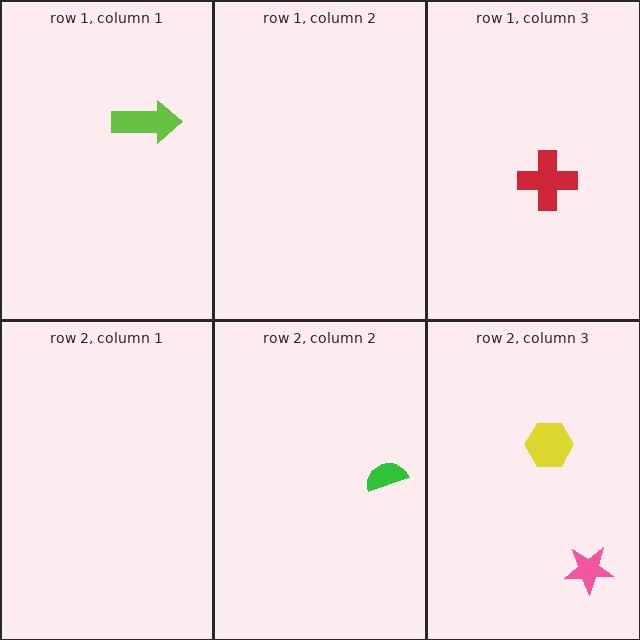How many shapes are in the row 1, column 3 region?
1.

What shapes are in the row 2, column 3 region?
The pink star, the yellow hexagon.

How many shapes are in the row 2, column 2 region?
1.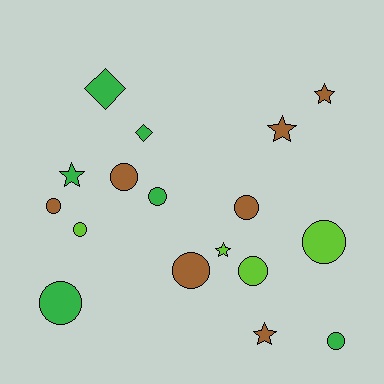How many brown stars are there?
There are 3 brown stars.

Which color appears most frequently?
Brown, with 7 objects.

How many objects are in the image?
There are 17 objects.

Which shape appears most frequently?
Circle, with 10 objects.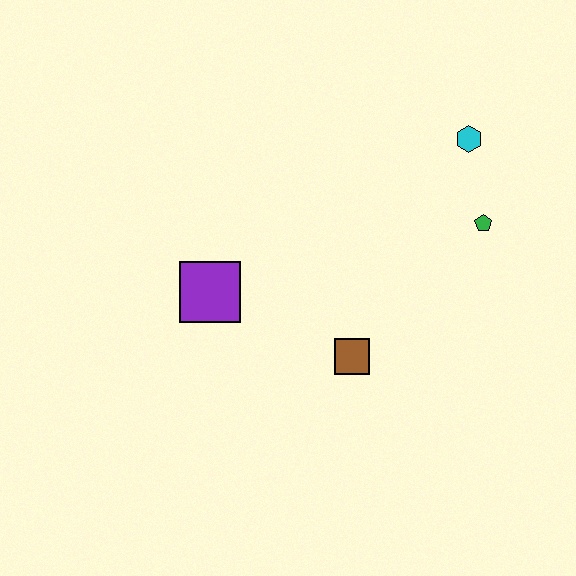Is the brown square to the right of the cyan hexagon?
No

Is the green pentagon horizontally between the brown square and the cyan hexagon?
No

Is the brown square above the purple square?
No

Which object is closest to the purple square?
The brown square is closest to the purple square.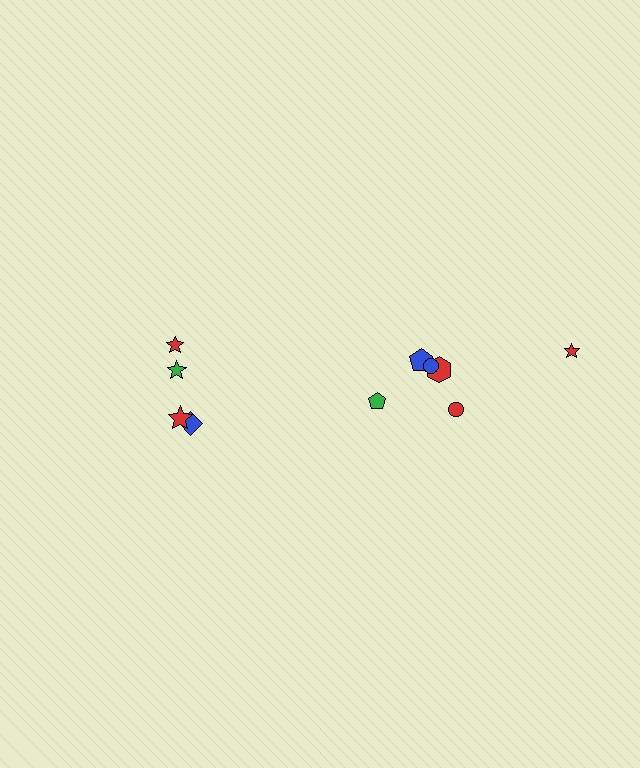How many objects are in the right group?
There are 6 objects.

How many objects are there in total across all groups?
There are 10 objects.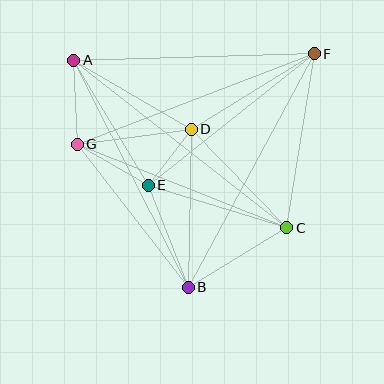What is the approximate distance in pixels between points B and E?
The distance between B and E is approximately 110 pixels.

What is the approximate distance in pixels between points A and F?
The distance between A and F is approximately 241 pixels.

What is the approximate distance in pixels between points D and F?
The distance between D and F is approximately 144 pixels.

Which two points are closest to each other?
Points D and E are closest to each other.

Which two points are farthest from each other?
Points A and C are farthest from each other.